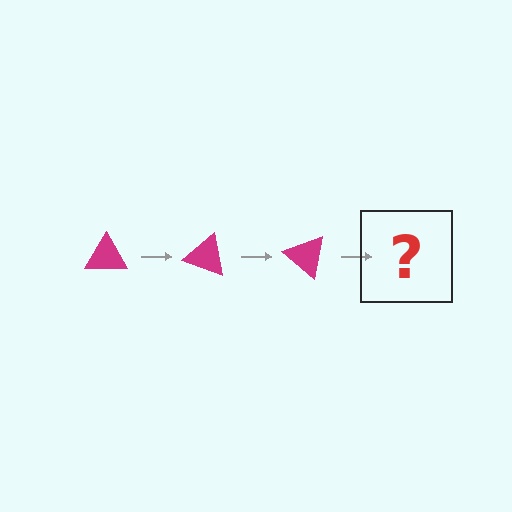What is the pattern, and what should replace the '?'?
The pattern is that the triangle rotates 20 degrees each step. The '?' should be a magenta triangle rotated 60 degrees.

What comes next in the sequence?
The next element should be a magenta triangle rotated 60 degrees.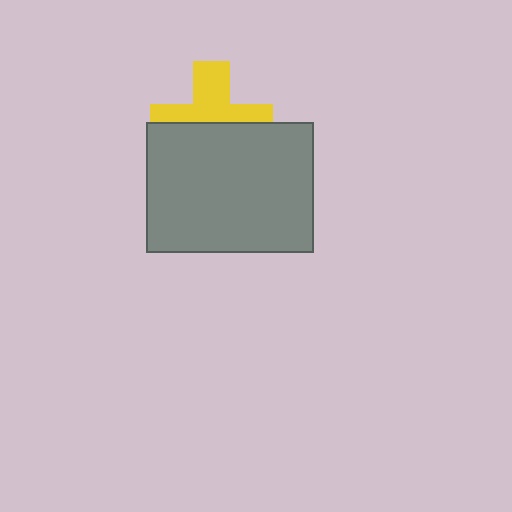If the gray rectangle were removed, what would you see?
You would see the complete yellow cross.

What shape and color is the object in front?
The object in front is a gray rectangle.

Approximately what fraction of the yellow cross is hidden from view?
Roughly 52% of the yellow cross is hidden behind the gray rectangle.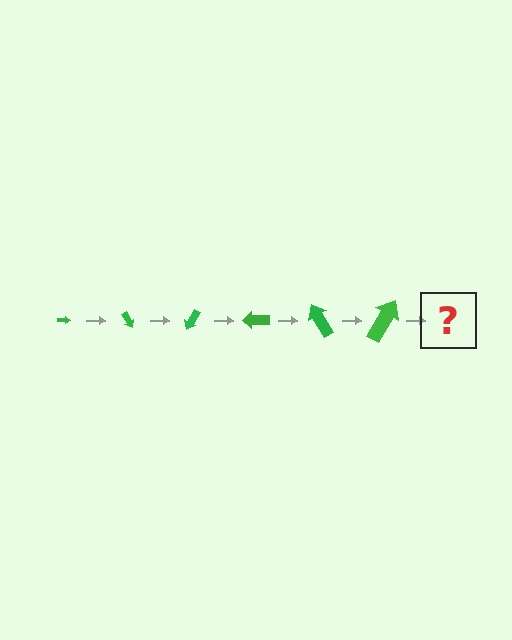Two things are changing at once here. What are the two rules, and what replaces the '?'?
The two rules are that the arrow grows larger each step and it rotates 60 degrees each step. The '?' should be an arrow, larger than the previous one and rotated 360 degrees from the start.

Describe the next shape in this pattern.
It should be an arrow, larger than the previous one and rotated 360 degrees from the start.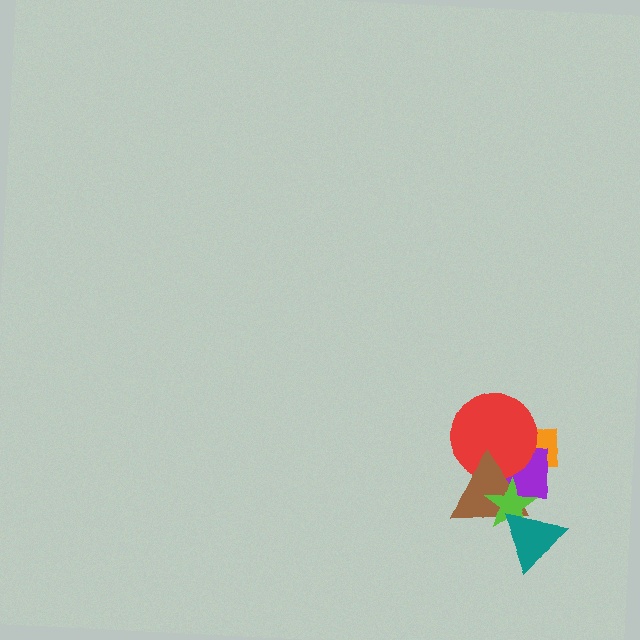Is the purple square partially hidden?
Yes, it is partially covered by another shape.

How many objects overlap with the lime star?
3 objects overlap with the lime star.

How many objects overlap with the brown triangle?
4 objects overlap with the brown triangle.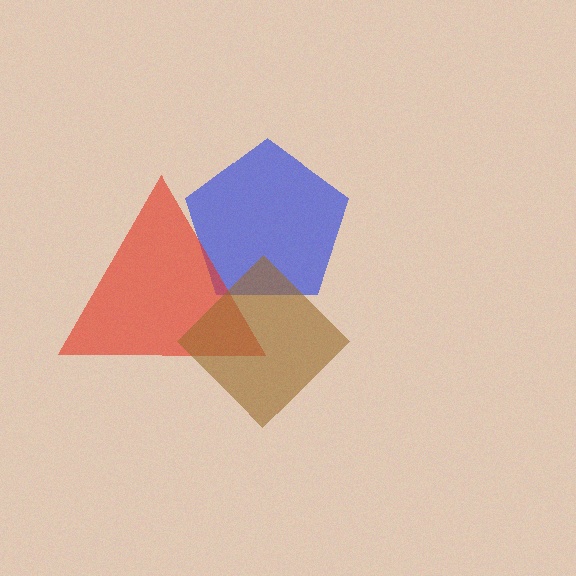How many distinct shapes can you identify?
There are 3 distinct shapes: a blue pentagon, a red triangle, a brown diamond.